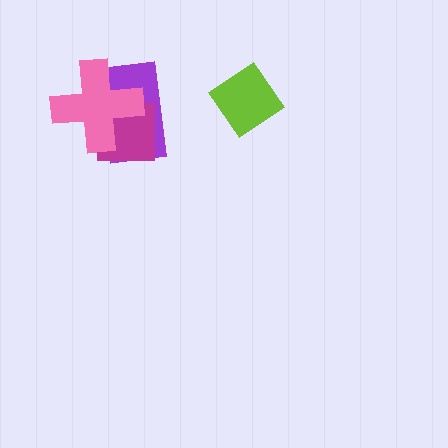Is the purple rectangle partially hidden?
Yes, it is partially covered by another shape.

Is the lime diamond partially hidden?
No, no other shape covers it.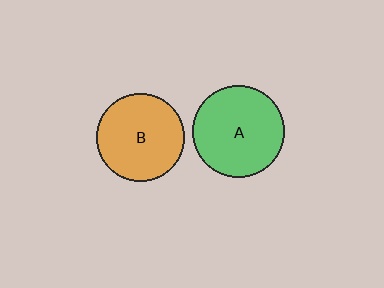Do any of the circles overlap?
No, none of the circles overlap.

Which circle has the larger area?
Circle A (green).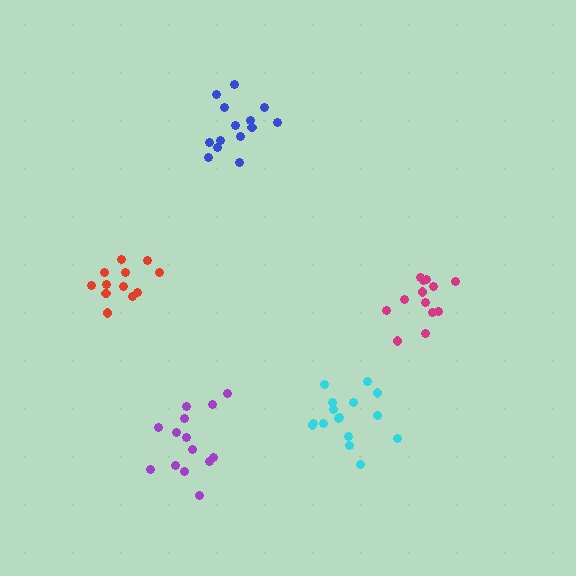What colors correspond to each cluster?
The clusters are colored: purple, magenta, red, blue, cyan.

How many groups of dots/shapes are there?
There are 5 groups.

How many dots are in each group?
Group 1: 14 dots, Group 2: 13 dots, Group 3: 12 dots, Group 4: 14 dots, Group 5: 16 dots (69 total).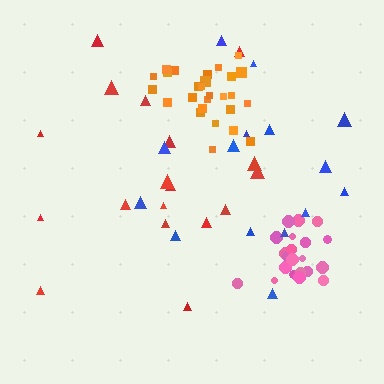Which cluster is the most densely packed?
Pink.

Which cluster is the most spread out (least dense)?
Blue.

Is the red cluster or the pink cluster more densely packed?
Pink.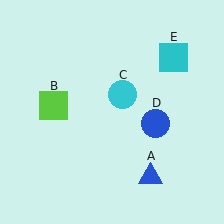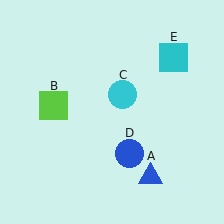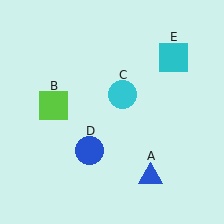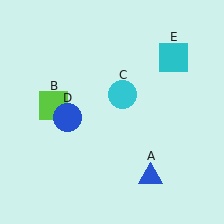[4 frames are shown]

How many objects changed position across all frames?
1 object changed position: blue circle (object D).